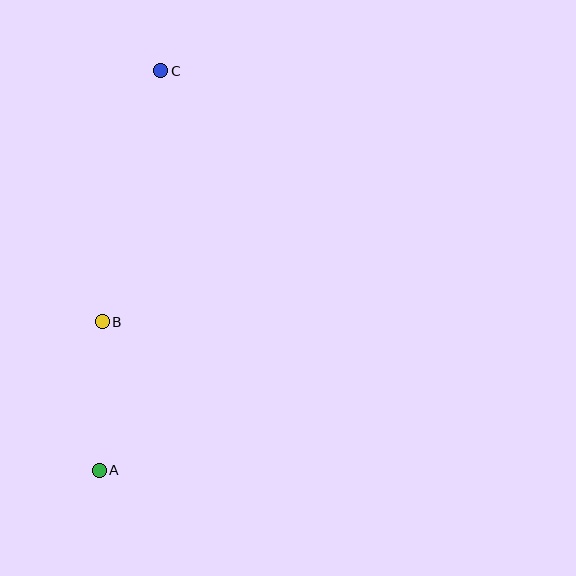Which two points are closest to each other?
Points A and B are closest to each other.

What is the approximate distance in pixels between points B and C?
The distance between B and C is approximately 258 pixels.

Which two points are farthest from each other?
Points A and C are farthest from each other.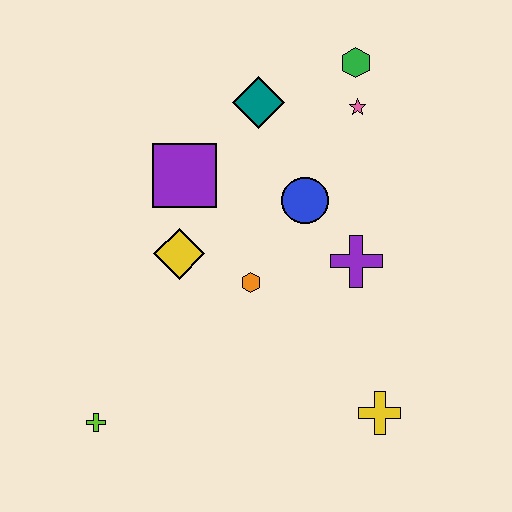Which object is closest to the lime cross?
The yellow diamond is closest to the lime cross.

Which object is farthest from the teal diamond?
The lime cross is farthest from the teal diamond.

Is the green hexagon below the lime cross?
No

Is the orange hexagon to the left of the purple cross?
Yes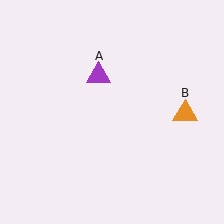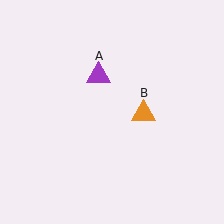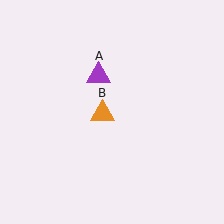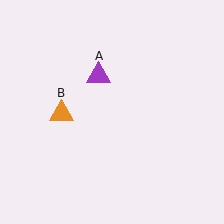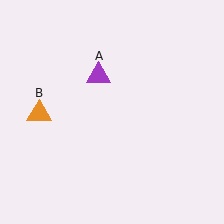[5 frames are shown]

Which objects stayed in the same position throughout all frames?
Purple triangle (object A) remained stationary.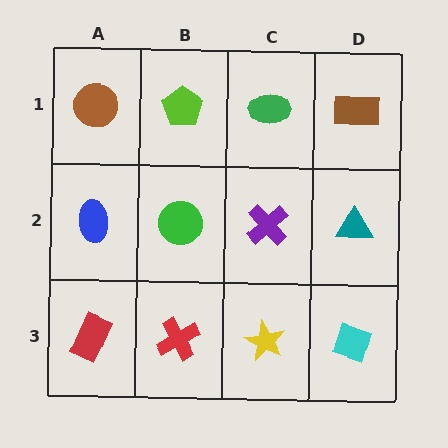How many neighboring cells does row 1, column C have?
3.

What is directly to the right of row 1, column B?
A green ellipse.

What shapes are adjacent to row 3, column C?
A purple cross (row 2, column C), a red cross (row 3, column B), a cyan diamond (row 3, column D).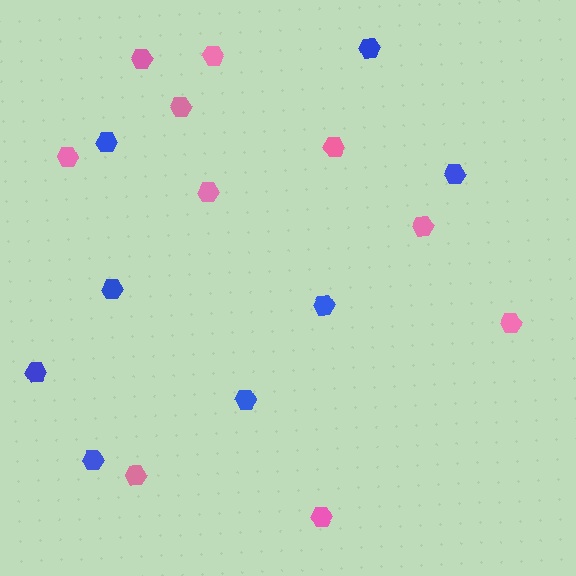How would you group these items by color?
There are 2 groups: one group of pink hexagons (10) and one group of blue hexagons (8).